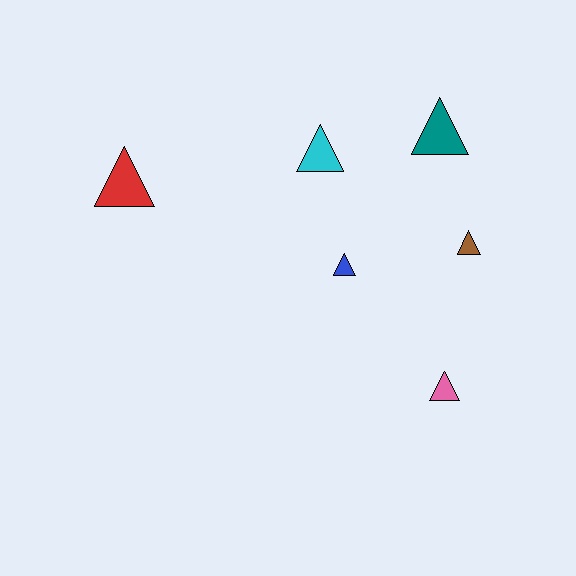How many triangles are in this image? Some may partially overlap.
There are 6 triangles.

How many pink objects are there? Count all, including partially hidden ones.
There is 1 pink object.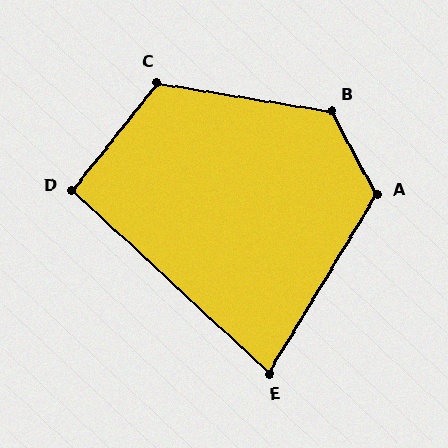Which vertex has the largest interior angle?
B, at approximately 128 degrees.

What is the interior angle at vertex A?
Approximately 120 degrees (obtuse).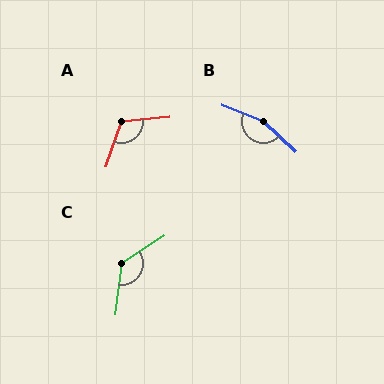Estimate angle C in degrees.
Approximately 131 degrees.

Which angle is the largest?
B, at approximately 158 degrees.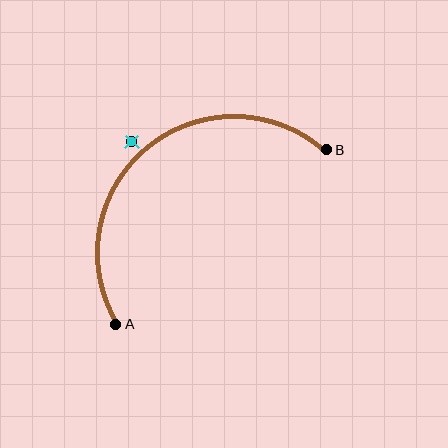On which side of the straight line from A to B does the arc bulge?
The arc bulges above and to the left of the straight line connecting A and B.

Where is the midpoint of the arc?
The arc midpoint is the point on the curve farthest from the straight line joining A and B. It sits above and to the left of that line.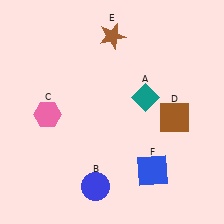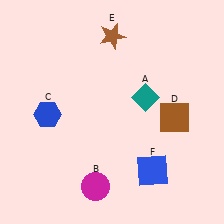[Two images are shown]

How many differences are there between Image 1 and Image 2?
There are 2 differences between the two images.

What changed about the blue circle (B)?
In Image 1, B is blue. In Image 2, it changed to magenta.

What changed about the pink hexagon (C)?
In Image 1, C is pink. In Image 2, it changed to blue.